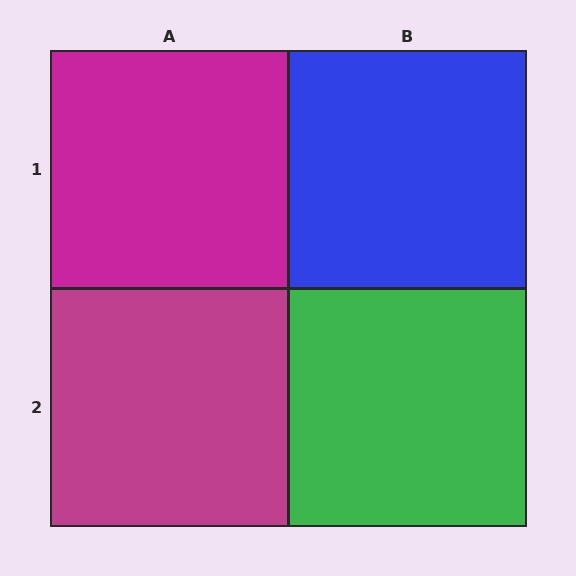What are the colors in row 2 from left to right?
Magenta, green.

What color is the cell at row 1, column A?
Magenta.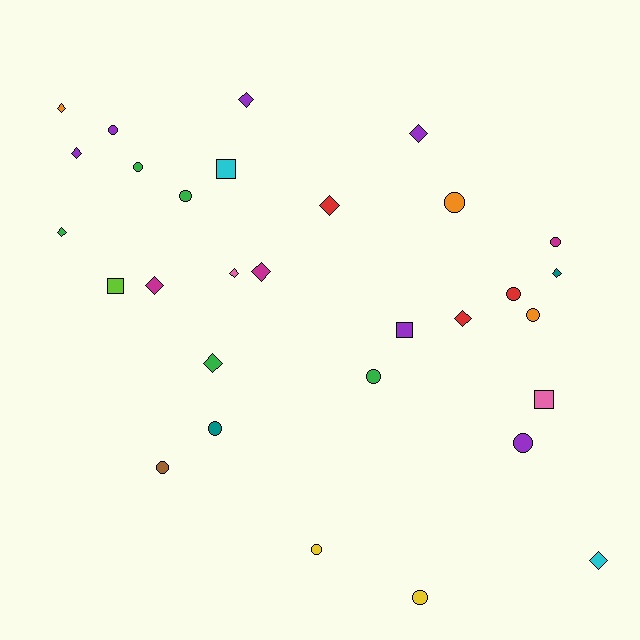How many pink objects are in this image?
There are 2 pink objects.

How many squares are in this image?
There are 4 squares.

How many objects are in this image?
There are 30 objects.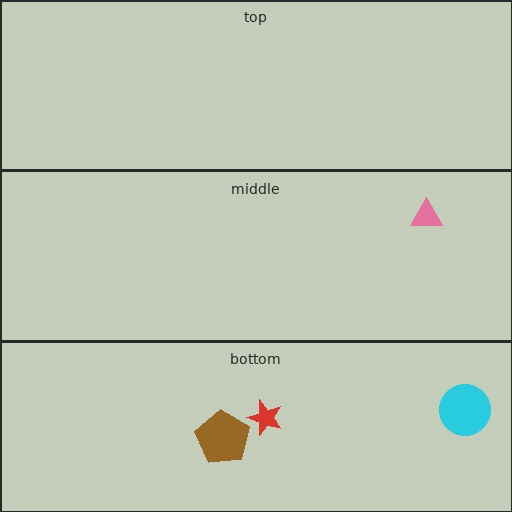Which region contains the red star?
The bottom region.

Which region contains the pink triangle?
The middle region.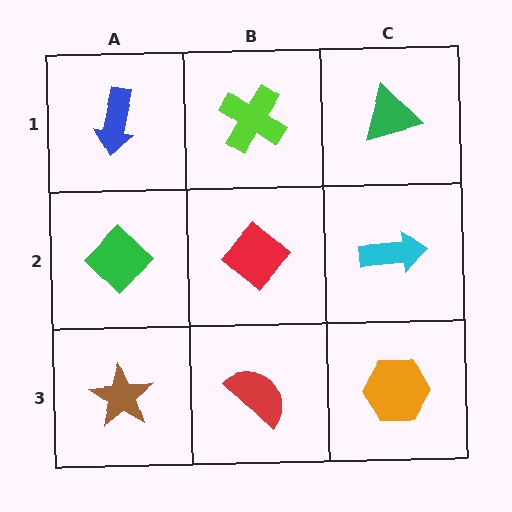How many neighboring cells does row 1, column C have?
2.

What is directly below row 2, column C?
An orange hexagon.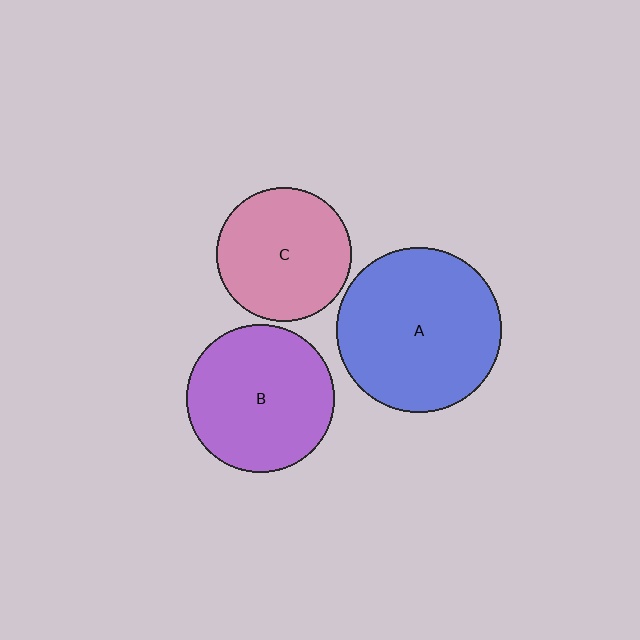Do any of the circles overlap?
No, none of the circles overlap.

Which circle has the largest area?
Circle A (blue).